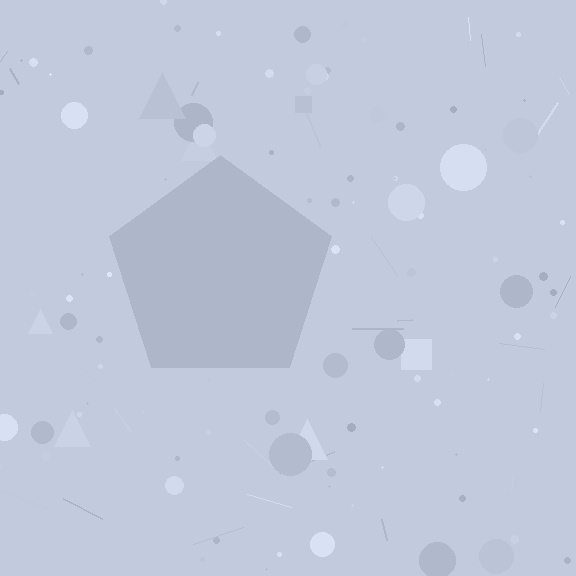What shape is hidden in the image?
A pentagon is hidden in the image.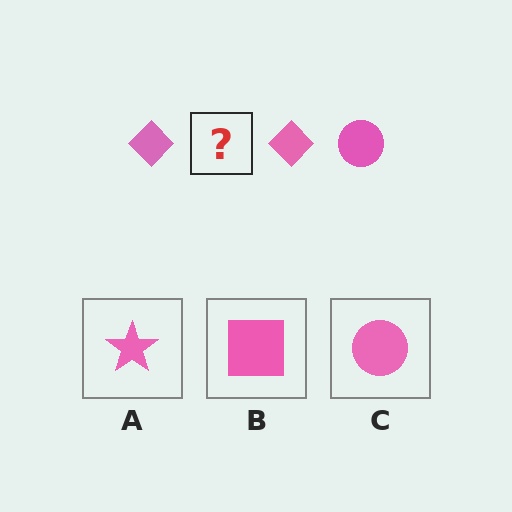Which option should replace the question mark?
Option C.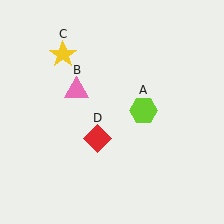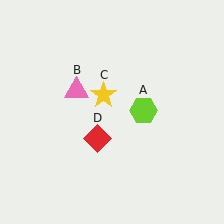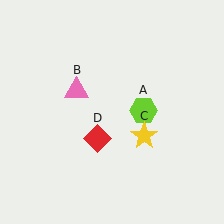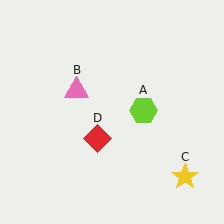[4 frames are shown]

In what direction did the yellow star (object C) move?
The yellow star (object C) moved down and to the right.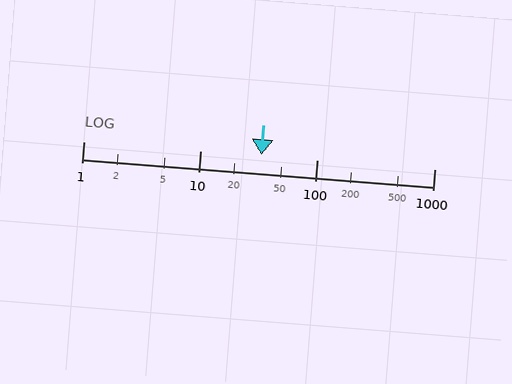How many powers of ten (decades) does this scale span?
The scale spans 3 decades, from 1 to 1000.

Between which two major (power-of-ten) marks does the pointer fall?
The pointer is between 10 and 100.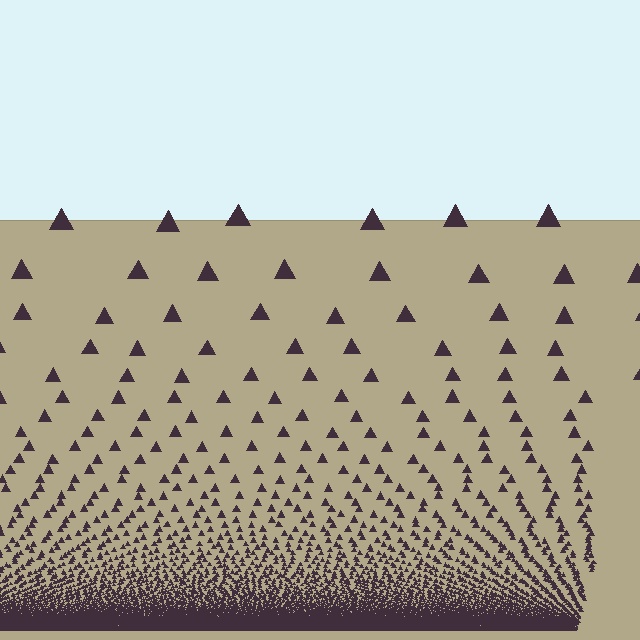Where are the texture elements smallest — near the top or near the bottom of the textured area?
Near the bottom.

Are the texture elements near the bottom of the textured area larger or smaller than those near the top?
Smaller. The gradient is inverted — elements near the bottom are smaller and denser.